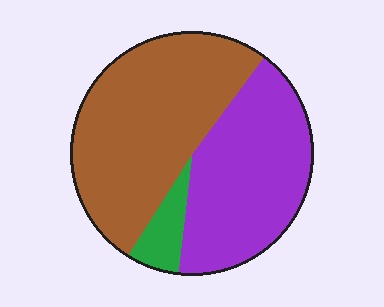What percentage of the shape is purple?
Purple covers around 40% of the shape.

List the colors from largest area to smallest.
From largest to smallest: brown, purple, green.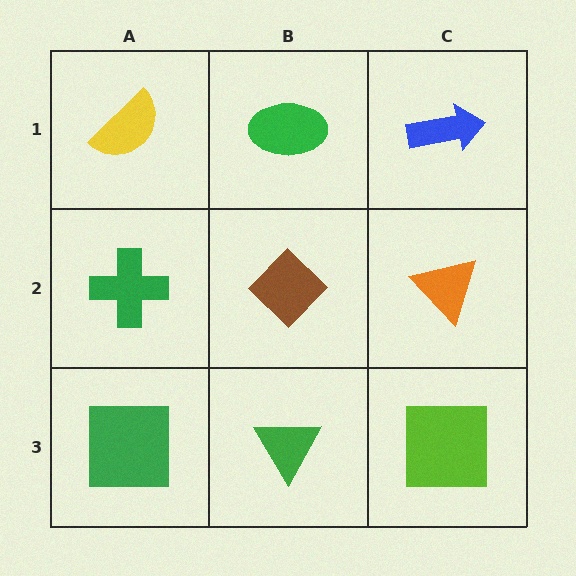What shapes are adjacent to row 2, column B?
A green ellipse (row 1, column B), a green triangle (row 3, column B), a green cross (row 2, column A), an orange triangle (row 2, column C).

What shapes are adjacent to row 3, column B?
A brown diamond (row 2, column B), a green square (row 3, column A), a lime square (row 3, column C).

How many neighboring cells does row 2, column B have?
4.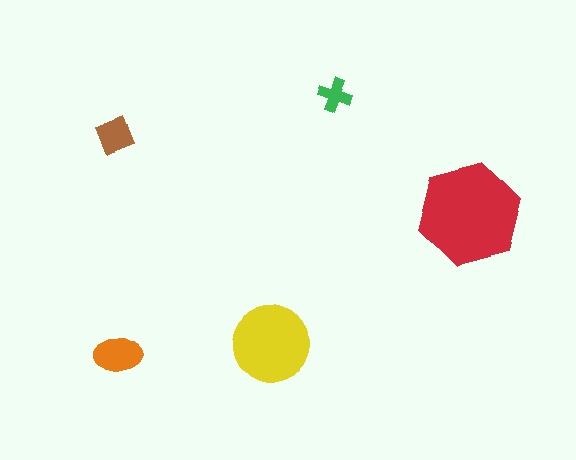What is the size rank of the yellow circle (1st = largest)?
2nd.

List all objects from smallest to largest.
The green cross, the brown diamond, the orange ellipse, the yellow circle, the red hexagon.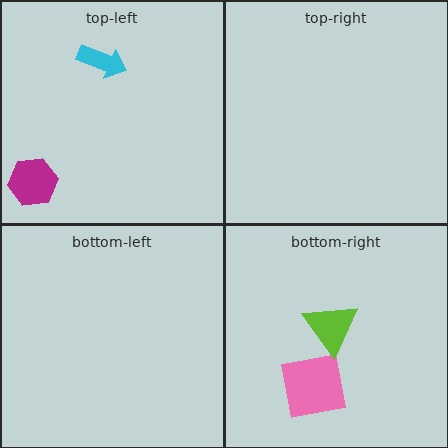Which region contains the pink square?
The bottom-right region.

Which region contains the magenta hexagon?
The top-left region.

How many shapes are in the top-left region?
2.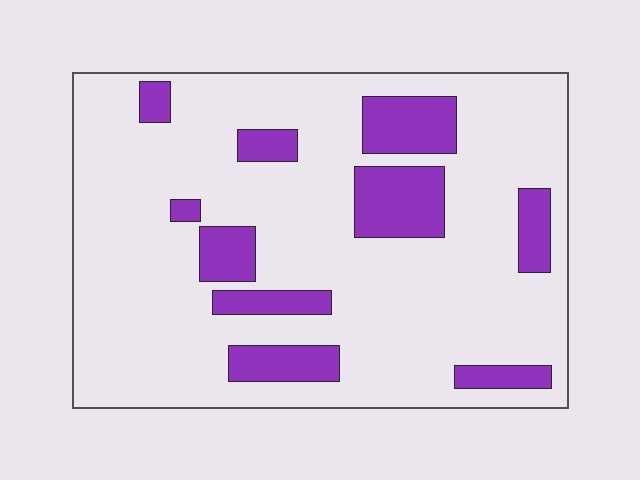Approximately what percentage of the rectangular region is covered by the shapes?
Approximately 20%.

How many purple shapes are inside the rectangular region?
10.